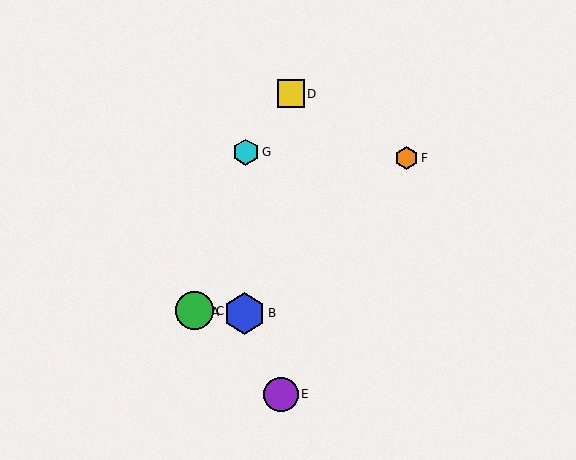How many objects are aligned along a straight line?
3 objects (A, C, F) are aligned along a straight line.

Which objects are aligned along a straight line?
Objects A, C, F are aligned along a straight line.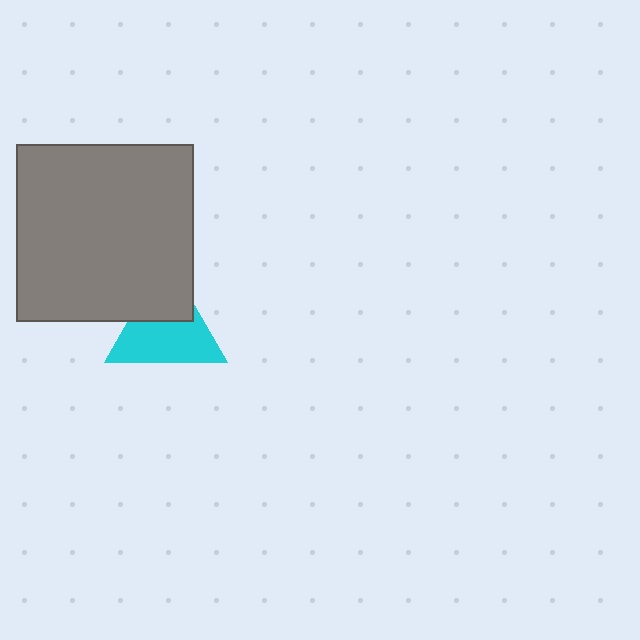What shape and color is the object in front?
The object in front is a gray square.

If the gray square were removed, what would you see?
You would see the complete cyan triangle.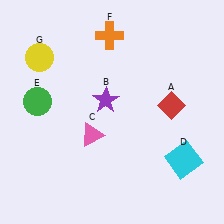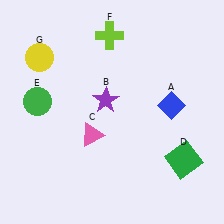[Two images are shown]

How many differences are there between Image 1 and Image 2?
There are 3 differences between the two images.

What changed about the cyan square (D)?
In Image 1, D is cyan. In Image 2, it changed to green.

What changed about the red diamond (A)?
In Image 1, A is red. In Image 2, it changed to blue.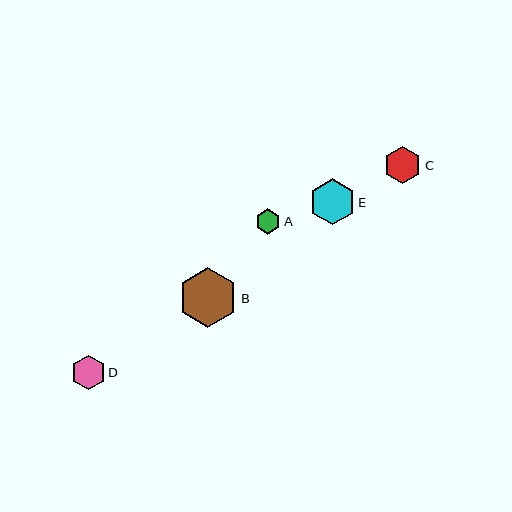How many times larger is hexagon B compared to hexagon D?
Hexagon B is approximately 1.7 times the size of hexagon D.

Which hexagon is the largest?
Hexagon B is the largest with a size of approximately 60 pixels.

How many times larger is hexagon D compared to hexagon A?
Hexagon D is approximately 1.4 times the size of hexagon A.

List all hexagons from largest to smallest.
From largest to smallest: B, E, C, D, A.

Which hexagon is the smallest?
Hexagon A is the smallest with a size of approximately 25 pixels.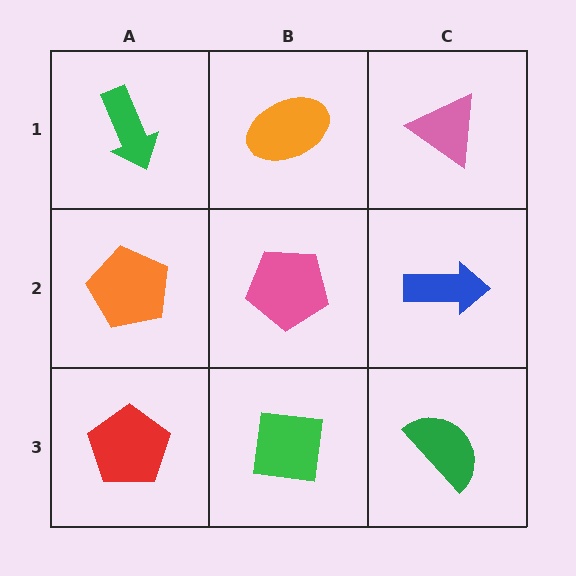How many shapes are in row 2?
3 shapes.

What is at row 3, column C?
A green semicircle.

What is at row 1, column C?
A pink triangle.